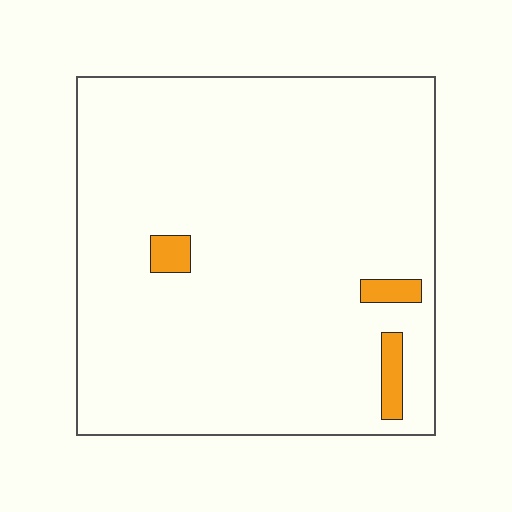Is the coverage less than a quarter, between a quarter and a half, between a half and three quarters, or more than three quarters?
Less than a quarter.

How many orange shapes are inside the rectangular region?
3.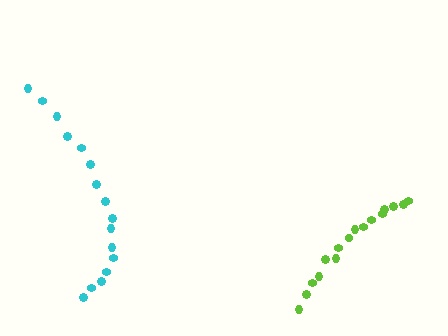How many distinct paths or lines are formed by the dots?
There are 2 distinct paths.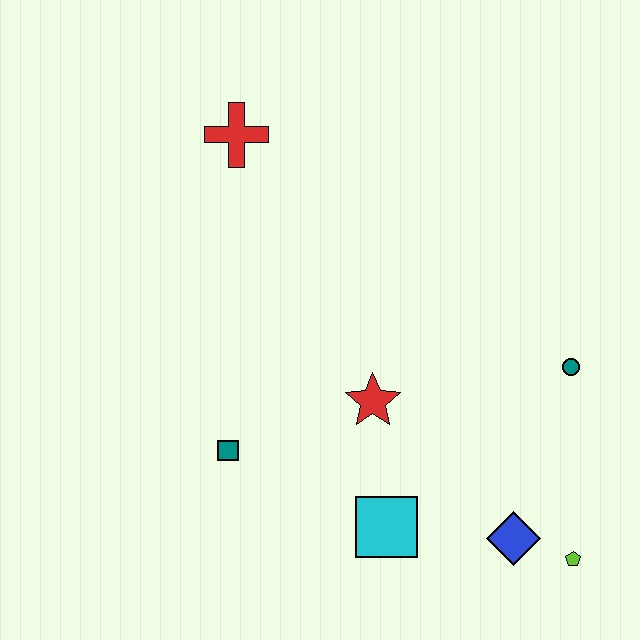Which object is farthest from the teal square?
The lime pentagon is farthest from the teal square.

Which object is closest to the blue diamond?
The lime pentagon is closest to the blue diamond.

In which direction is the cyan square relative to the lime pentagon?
The cyan square is to the left of the lime pentagon.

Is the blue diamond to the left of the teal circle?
Yes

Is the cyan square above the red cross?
No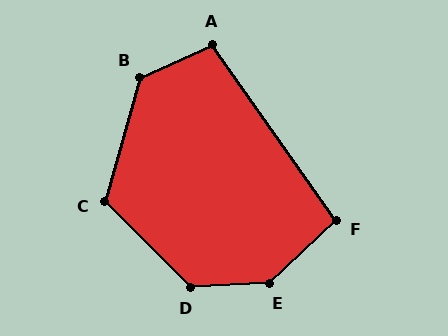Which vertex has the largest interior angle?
E, at approximately 140 degrees.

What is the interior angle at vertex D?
Approximately 132 degrees (obtuse).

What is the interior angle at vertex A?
Approximately 101 degrees (obtuse).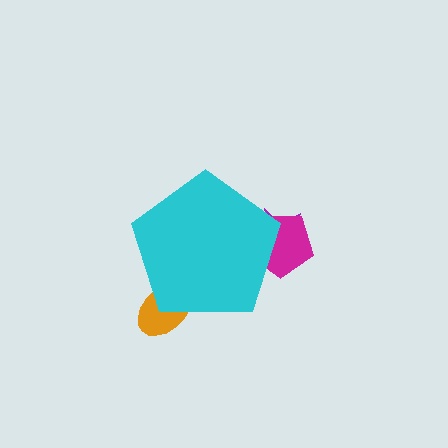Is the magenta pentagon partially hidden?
Yes, the magenta pentagon is partially hidden behind the cyan pentagon.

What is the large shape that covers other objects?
A cyan pentagon.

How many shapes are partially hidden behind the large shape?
3 shapes are partially hidden.